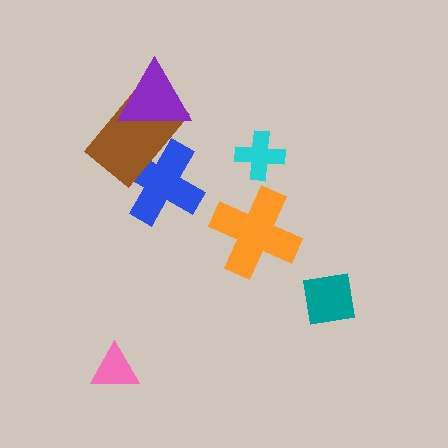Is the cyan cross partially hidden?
No, no other shape covers it.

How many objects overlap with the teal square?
0 objects overlap with the teal square.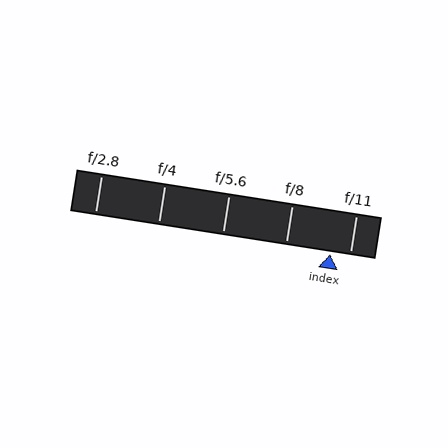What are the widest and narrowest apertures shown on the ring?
The widest aperture shown is f/2.8 and the narrowest is f/11.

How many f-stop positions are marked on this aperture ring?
There are 5 f-stop positions marked.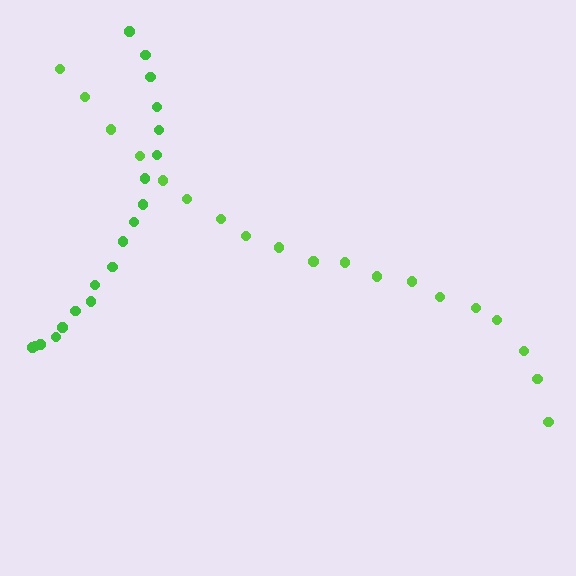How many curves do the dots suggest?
There are 2 distinct paths.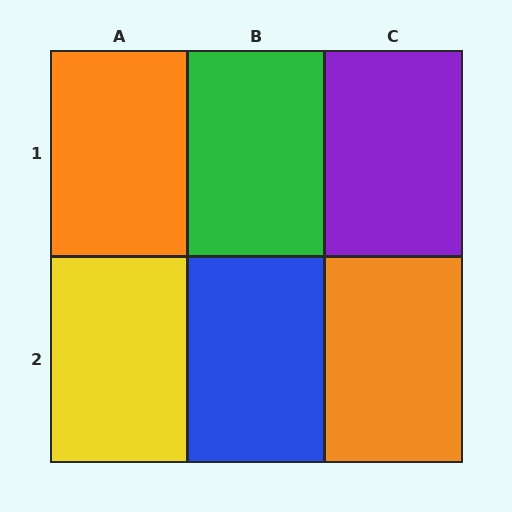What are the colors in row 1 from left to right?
Orange, green, purple.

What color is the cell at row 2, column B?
Blue.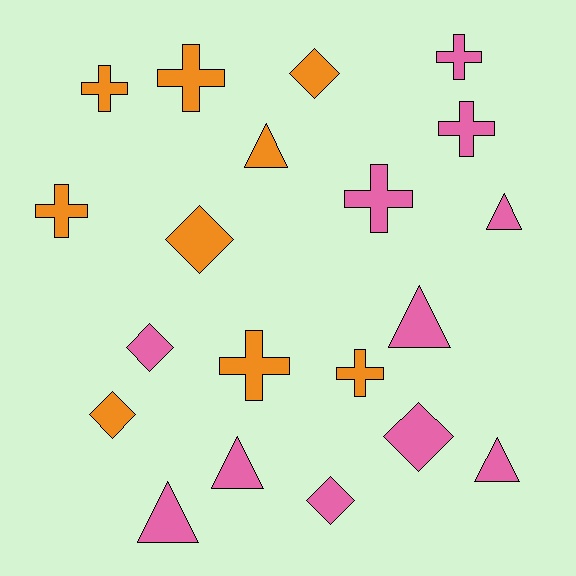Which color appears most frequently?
Pink, with 11 objects.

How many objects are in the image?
There are 20 objects.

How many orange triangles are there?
There is 1 orange triangle.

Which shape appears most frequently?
Cross, with 8 objects.